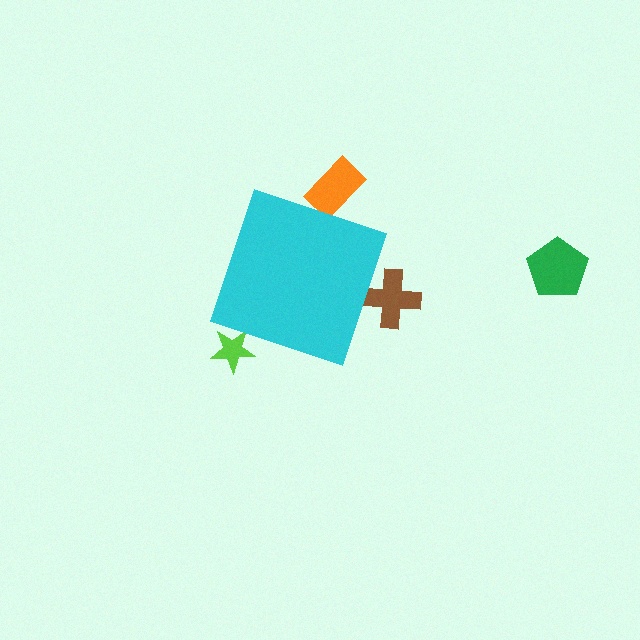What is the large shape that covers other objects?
A cyan diamond.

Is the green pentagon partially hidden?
No, the green pentagon is fully visible.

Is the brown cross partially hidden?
Yes, the brown cross is partially hidden behind the cyan diamond.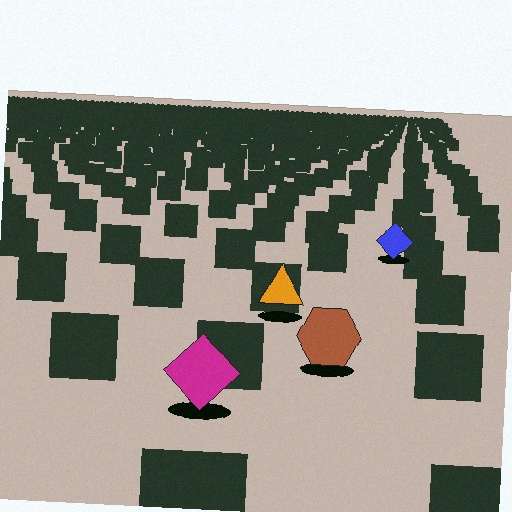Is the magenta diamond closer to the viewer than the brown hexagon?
Yes. The magenta diamond is closer — you can tell from the texture gradient: the ground texture is coarser near it.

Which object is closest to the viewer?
The magenta diamond is closest. The texture marks near it are larger and more spread out.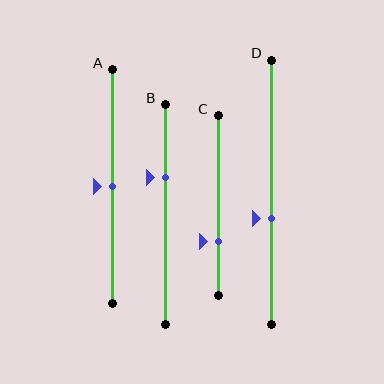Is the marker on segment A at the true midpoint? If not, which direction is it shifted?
Yes, the marker on segment A is at the true midpoint.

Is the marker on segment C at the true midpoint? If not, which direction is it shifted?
No, the marker on segment C is shifted downward by about 20% of the segment length.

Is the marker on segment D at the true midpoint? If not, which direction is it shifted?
No, the marker on segment D is shifted downward by about 10% of the segment length.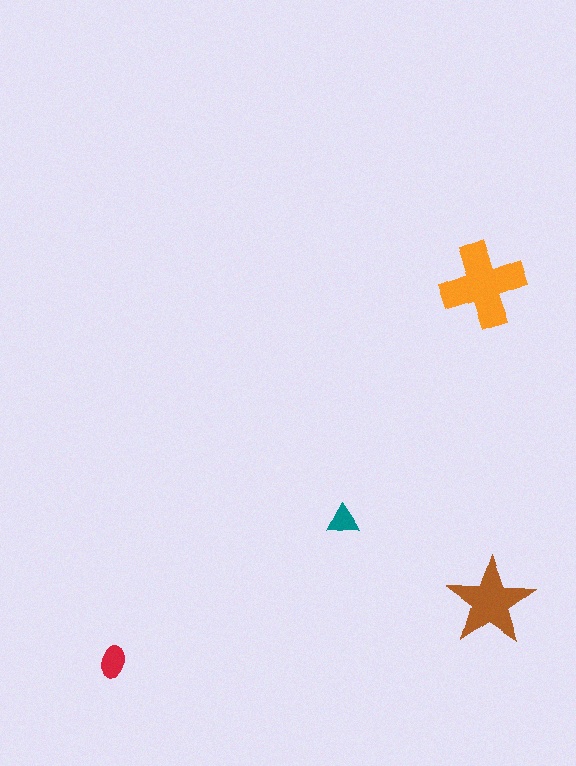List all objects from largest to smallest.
The orange cross, the brown star, the red ellipse, the teal triangle.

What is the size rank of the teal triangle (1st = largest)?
4th.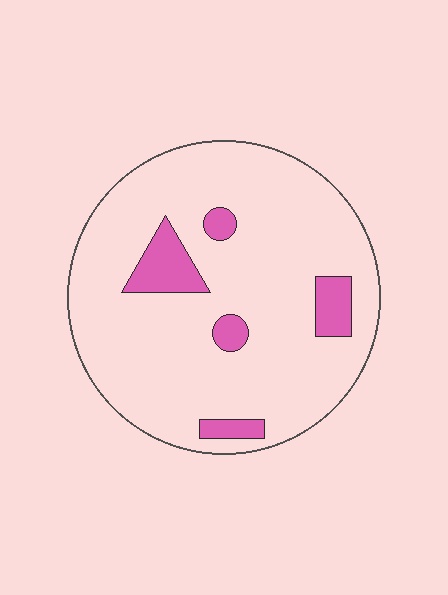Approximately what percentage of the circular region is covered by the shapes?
Approximately 10%.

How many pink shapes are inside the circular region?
5.